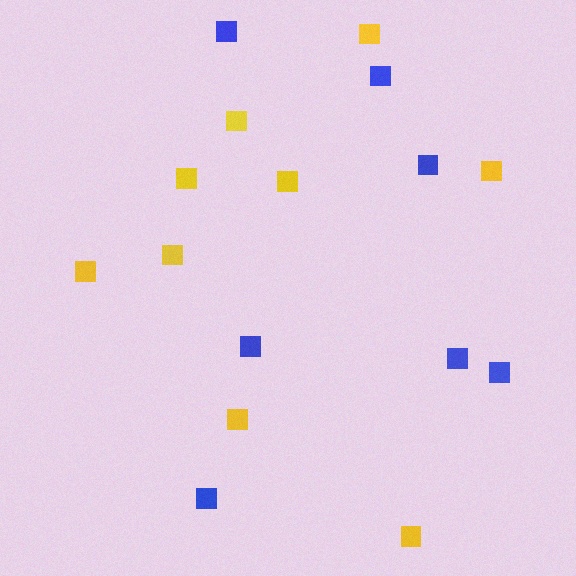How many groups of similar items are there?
There are 2 groups: one group of blue squares (7) and one group of yellow squares (9).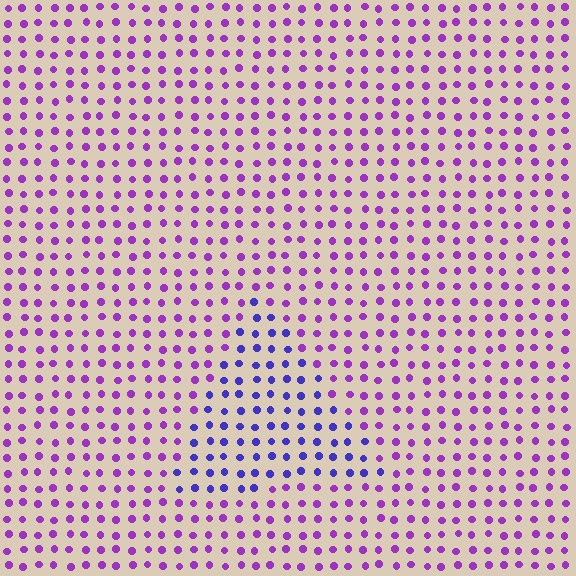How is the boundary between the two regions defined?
The boundary is defined purely by a slight shift in hue (about 38 degrees). Spacing, size, and orientation are identical on both sides.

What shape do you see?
I see a triangle.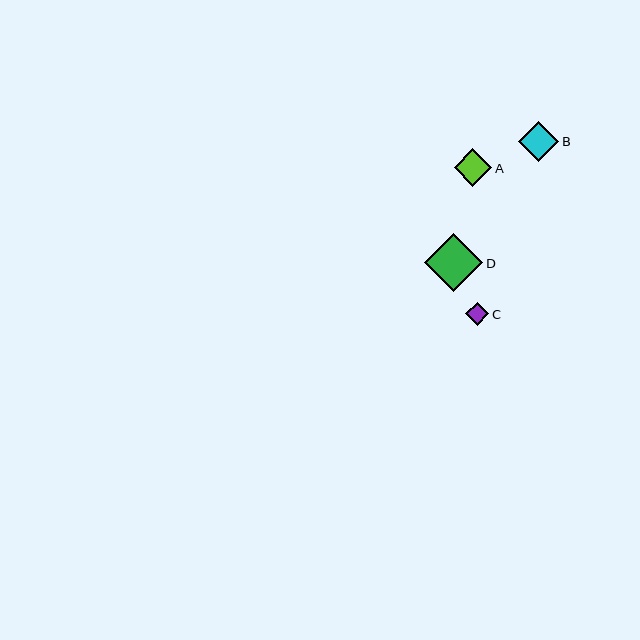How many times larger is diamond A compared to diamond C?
Diamond A is approximately 1.6 times the size of diamond C.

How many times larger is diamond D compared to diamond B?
Diamond D is approximately 1.5 times the size of diamond B.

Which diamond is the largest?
Diamond D is the largest with a size of approximately 59 pixels.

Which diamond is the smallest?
Diamond C is the smallest with a size of approximately 23 pixels.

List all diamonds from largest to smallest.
From largest to smallest: D, B, A, C.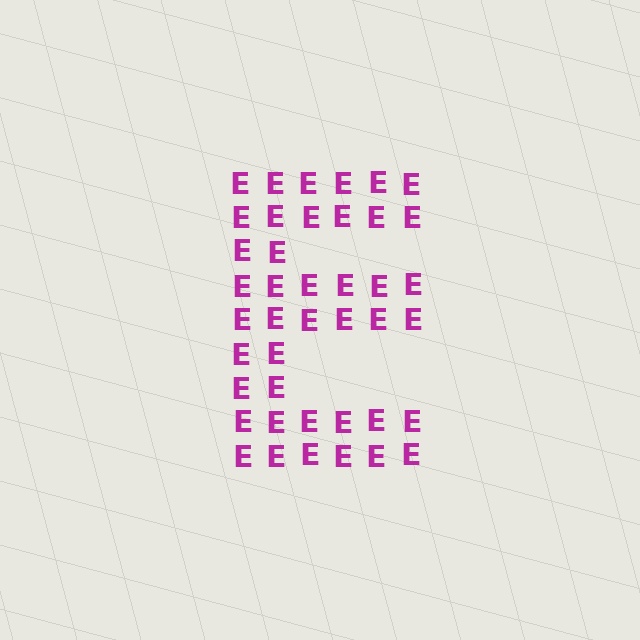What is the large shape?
The large shape is the letter E.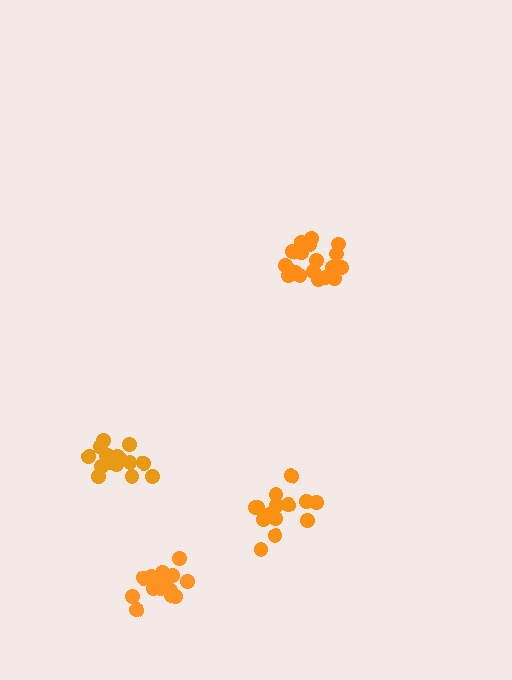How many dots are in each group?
Group 1: 15 dots, Group 2: 18 dots, Group 3: 15 dots, Group 4: 14 dots (62 total).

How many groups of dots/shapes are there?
There are 4 groups.